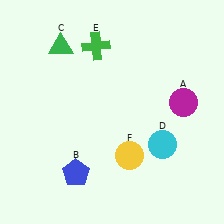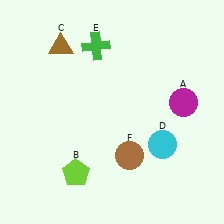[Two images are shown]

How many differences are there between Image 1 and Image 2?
There are 3 differences between the two images.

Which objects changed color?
B changed from blue to lime. C changed from green to brown. F changed from yellow to brown.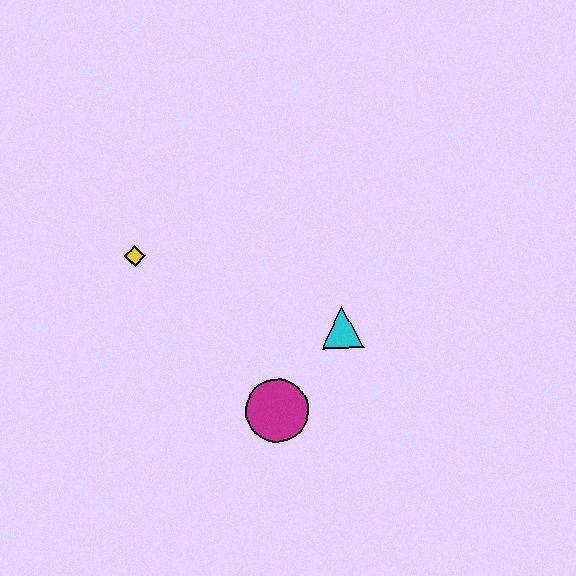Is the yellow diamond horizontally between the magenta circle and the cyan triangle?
No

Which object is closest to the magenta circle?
The cyan triangle is closest to the magenta circle.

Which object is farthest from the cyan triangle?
The yellow diamond is farthest from the cyan triangle.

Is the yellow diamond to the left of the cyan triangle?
Yes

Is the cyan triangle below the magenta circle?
No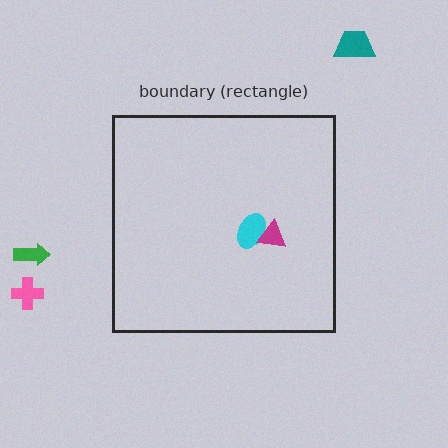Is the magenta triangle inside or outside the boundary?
Inside.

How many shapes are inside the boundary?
2 inside, 3 outside.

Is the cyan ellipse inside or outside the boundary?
Inside.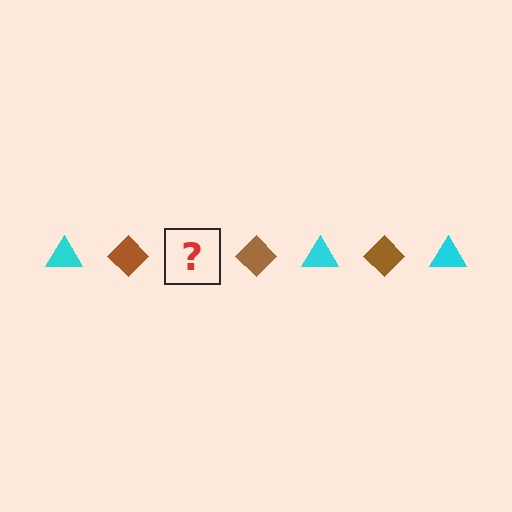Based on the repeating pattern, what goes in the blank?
The blank should be a cyan triangle.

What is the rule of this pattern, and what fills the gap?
The rule is that the pattern alternates between cyan triangle and brown diamond. The gap should be filled with a cyan triangle.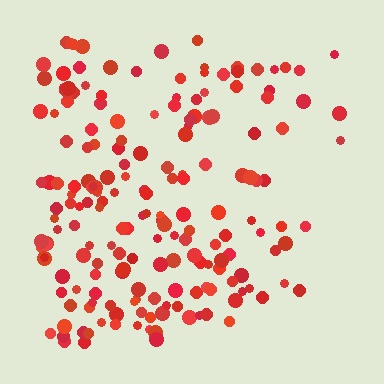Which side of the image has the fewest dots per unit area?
The right.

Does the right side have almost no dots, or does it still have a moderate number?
Still a moderate number, just noticeably fewer than the left.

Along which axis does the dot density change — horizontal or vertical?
Horizontal.